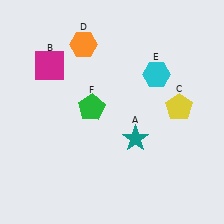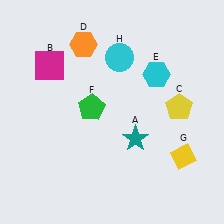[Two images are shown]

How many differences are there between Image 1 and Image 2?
There are 2 differences between the two images.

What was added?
A yellow diamond (G), a cyan circle (H) were added in Image 2.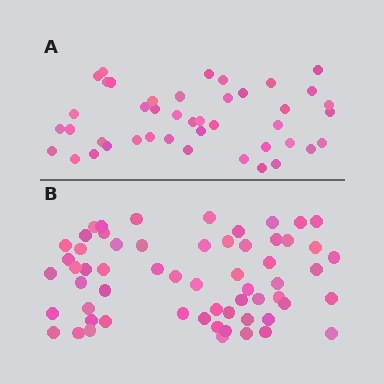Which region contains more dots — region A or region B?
Region B (the bottom region) has more dots.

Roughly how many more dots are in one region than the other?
Region B has approximately 15 more dots than region A.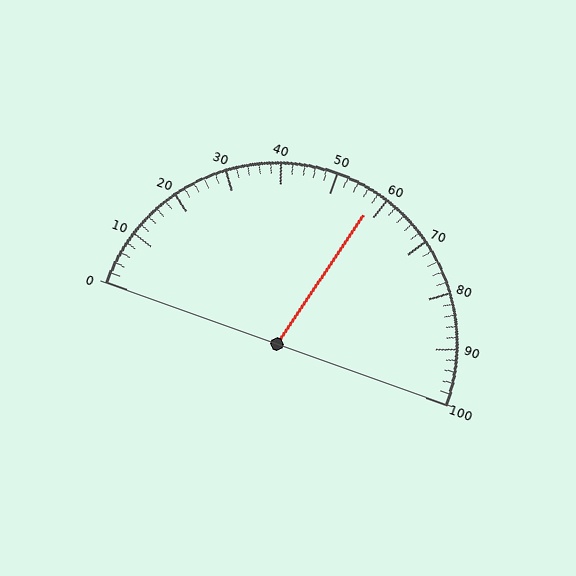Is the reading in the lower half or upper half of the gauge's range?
The reading is in the upper half of the range (0 to 100).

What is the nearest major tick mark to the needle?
The nearest major tick mark is 60.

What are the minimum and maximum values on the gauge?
The gauge ranges from 0 to 100.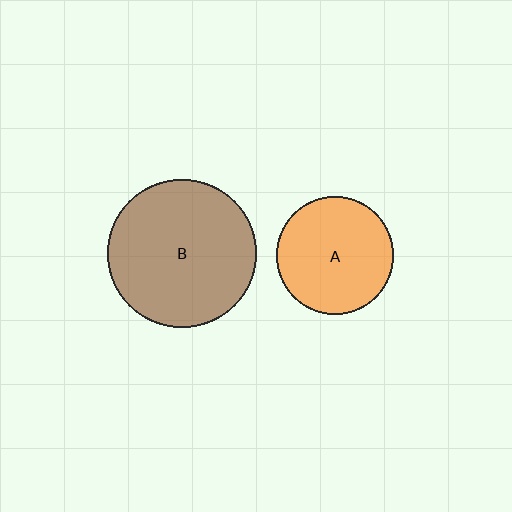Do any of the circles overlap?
No, none of the circles overlap.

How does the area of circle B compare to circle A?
Approximately 1.6 times.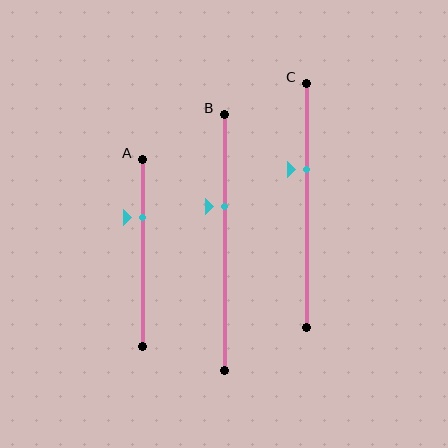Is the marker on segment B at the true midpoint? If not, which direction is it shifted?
No, the marker on segment B is shifted upward by about 14% of the segment length.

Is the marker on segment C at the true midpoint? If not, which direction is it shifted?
No, the marker on segment C is shifted upward by about 15% of the segment length.